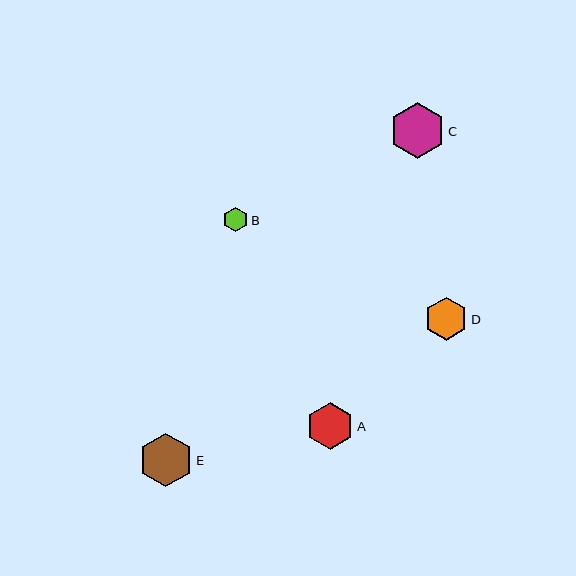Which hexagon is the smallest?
Hexagon B is the smallest with a size of approximately 25 pixels.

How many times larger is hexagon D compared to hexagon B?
Hexagon D is approximately 1.7 times the size of hexagon B.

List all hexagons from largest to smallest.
From largest to smallest: C, E, A, D, B.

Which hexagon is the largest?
Hexagon C is the largest with a size of approximately 56 pixels.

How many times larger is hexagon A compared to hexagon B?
Hexagon A is approximately 1.9 times the size of hexagon B.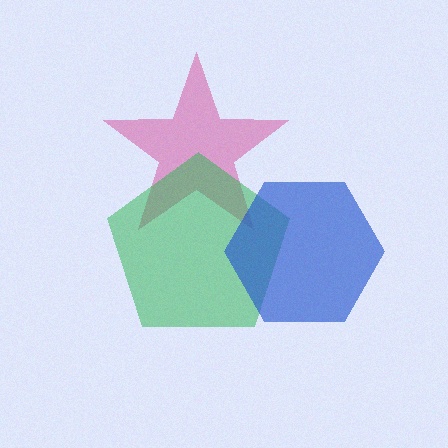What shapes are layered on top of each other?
The layered shapes are: a magenta star, a green pentagon, a blue hexagon.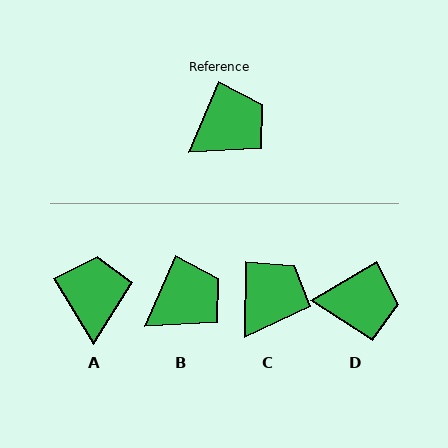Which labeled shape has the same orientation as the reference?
B.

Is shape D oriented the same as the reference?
No, it is off by about 35 degrees.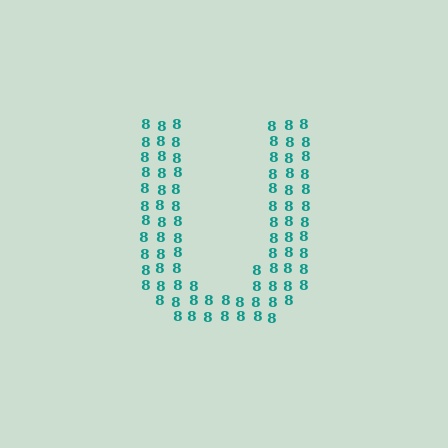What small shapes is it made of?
It is made of small digit 8's.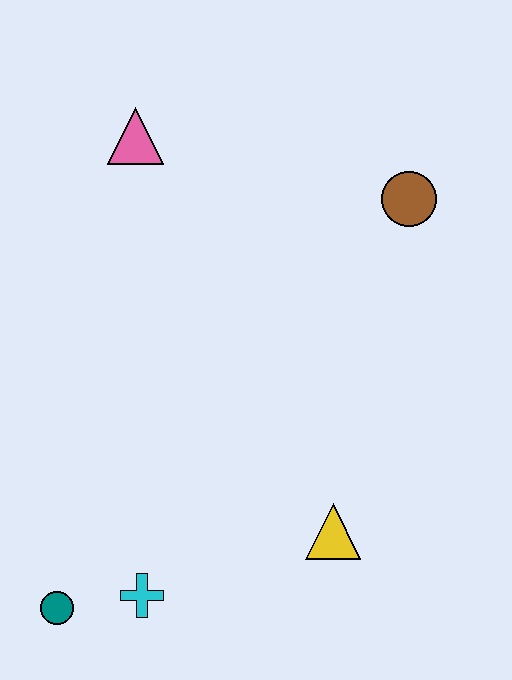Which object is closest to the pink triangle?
The brown circle is closest to the pink triangle.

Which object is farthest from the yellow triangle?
The pink triangle is farthest from the yellow triangle.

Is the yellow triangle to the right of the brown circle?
No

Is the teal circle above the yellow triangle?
No